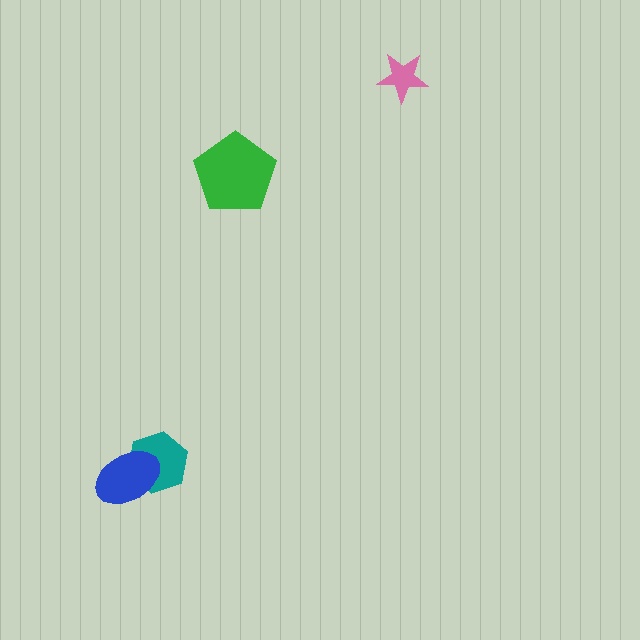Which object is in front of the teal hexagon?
The blue ellipse is in front of the teal hexagon.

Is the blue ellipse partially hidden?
No, no other shape covers it.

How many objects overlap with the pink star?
0 objects overlap with the pink star.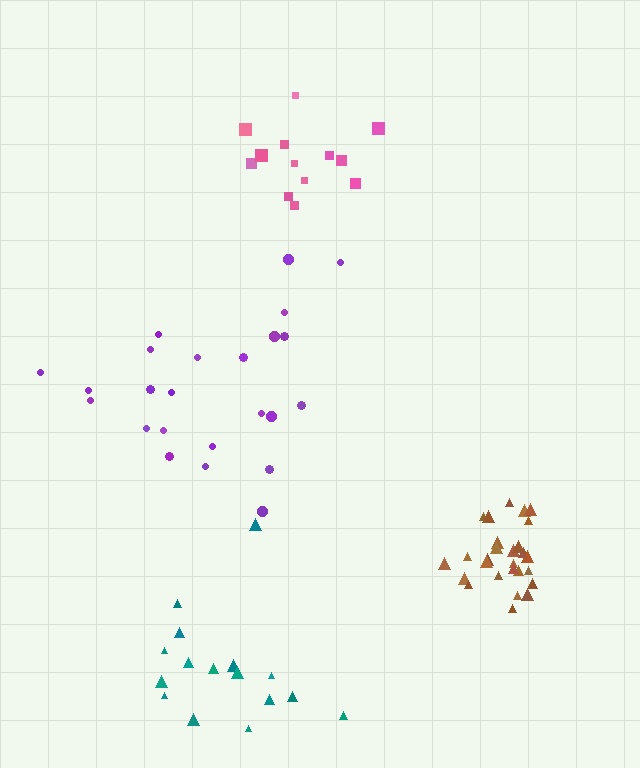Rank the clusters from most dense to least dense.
brown, pink, teal, purple.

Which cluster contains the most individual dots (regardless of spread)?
Brown (28).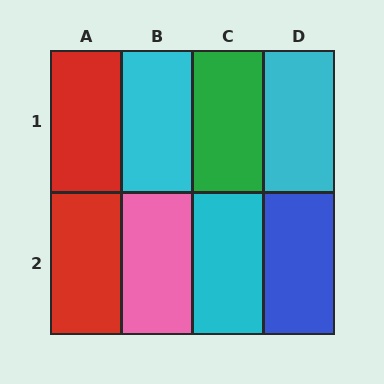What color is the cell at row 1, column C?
Green.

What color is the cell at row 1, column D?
Cyan.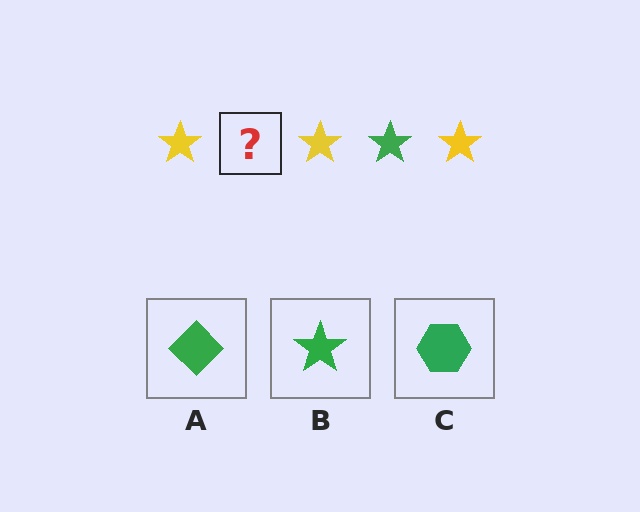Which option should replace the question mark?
Option B.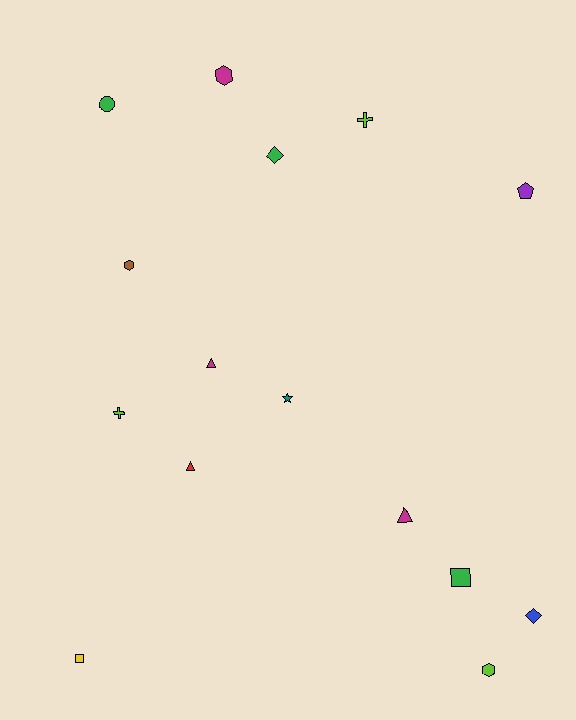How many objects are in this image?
There are 15 objects.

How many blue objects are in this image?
There is 1 blue object.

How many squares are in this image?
There are 2 squares.